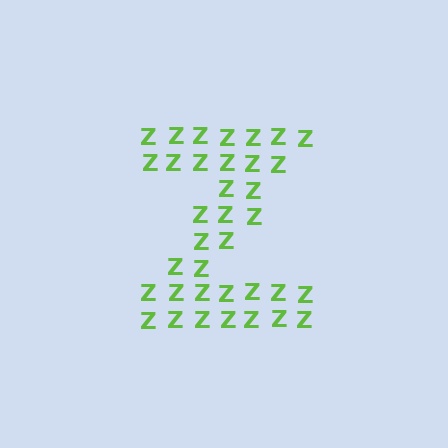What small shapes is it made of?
It is made of small letter Z's.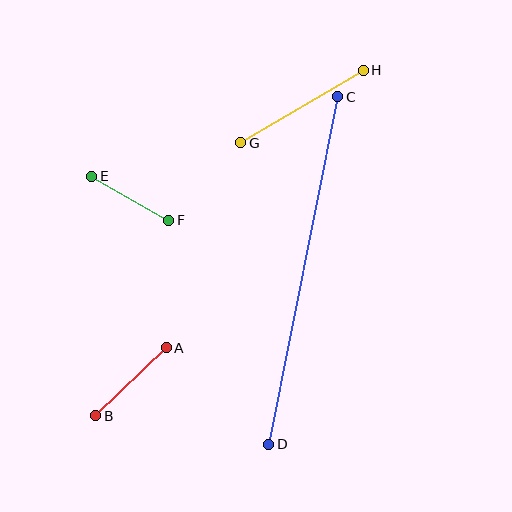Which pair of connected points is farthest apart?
Points C and D are farthest apart.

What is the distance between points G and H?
The distance is approximately 142 pixels.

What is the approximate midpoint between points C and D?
The midpoint is at approximately (303, 271) pixels.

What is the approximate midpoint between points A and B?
The midpoint is at approximately (131, 382) pixels.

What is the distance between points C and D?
The distance is approximately 354 pixels.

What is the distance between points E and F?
The distance is approximately 88 pixels.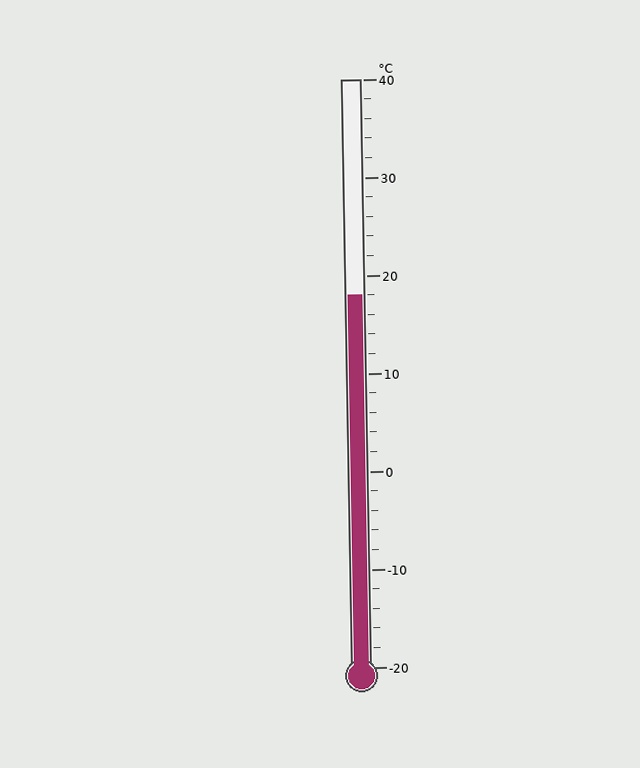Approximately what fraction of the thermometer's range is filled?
The thermometer is filled to approximately 65% of its range.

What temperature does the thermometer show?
The thermometer shows approximately 18°C.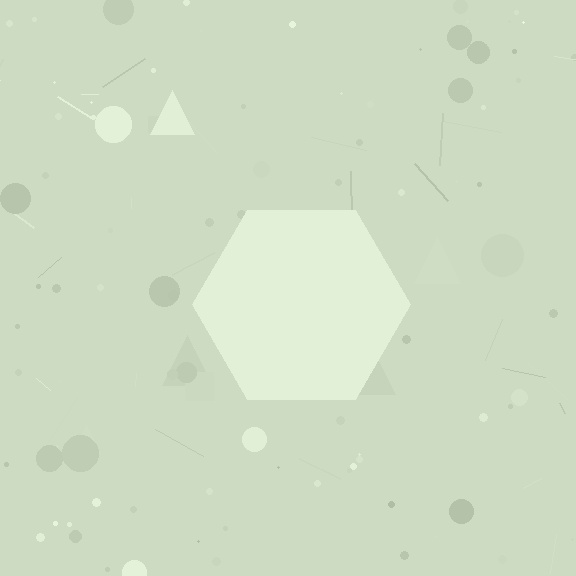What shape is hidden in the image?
A hexagon is hidden in the image.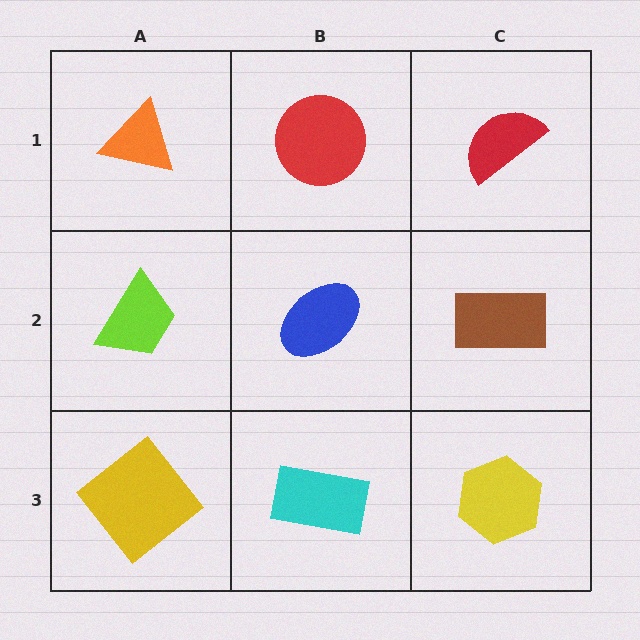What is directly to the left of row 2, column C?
A blue ellipse.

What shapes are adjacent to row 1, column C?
A brown rectangle (row 2, column C), a red circle (row 1, column B).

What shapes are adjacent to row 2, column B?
A red circle (row 1, column B), a cyan rectangle (row 3, column B), a lime trapezoid (row 2, column A), a brown rectangle (row 2, column C).